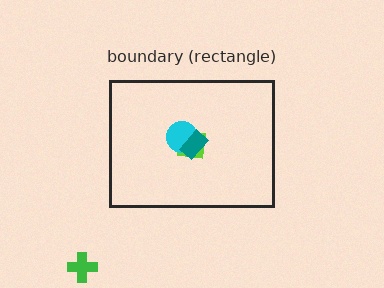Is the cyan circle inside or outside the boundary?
Inside.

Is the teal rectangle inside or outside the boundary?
Inside.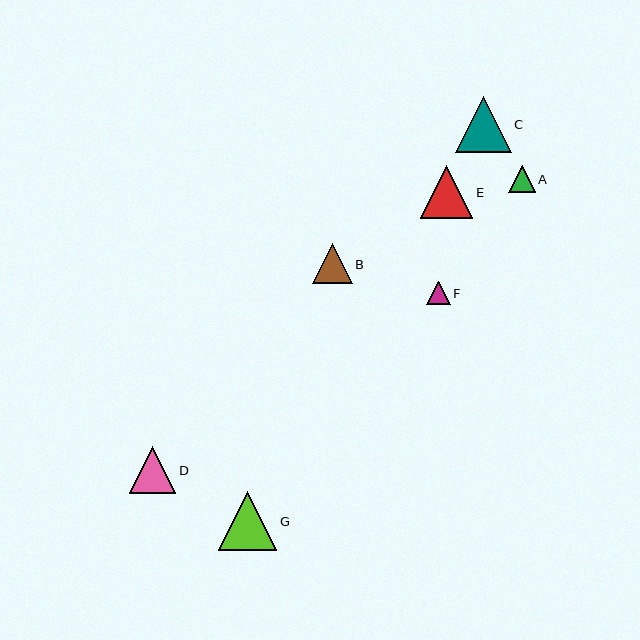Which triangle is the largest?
Triangle G is the largest with a size of approximately 59 pixels.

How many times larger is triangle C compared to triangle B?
Triangle C is approximately 1.4 times the size of triangle B.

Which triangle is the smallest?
Triangle F is the smallest with a size of approximately 23 pixels.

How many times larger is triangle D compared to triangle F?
Triangle D is approximately 2.0 times the size of triangle F.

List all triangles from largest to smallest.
From largest to smallest: G, C, E, D, B, A, F.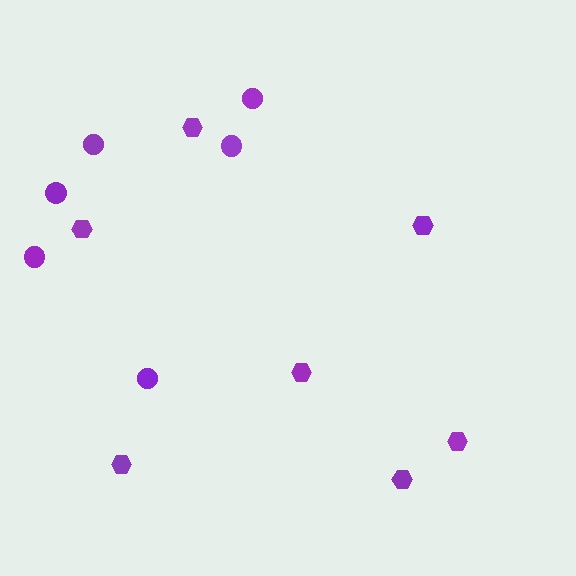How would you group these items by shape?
There are 2 groups: one group of hexagons (7) and one group of circles (6).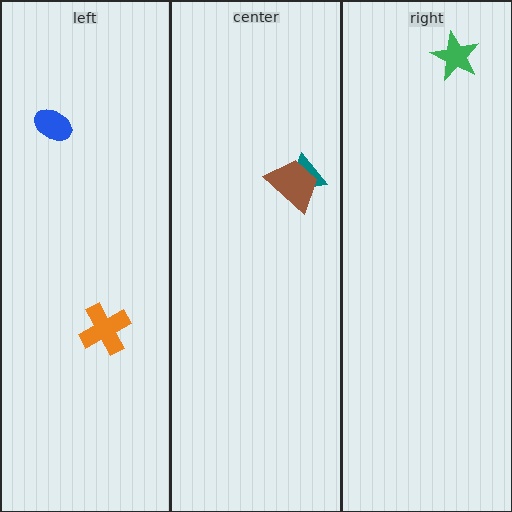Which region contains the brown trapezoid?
The center region.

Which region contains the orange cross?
The left region.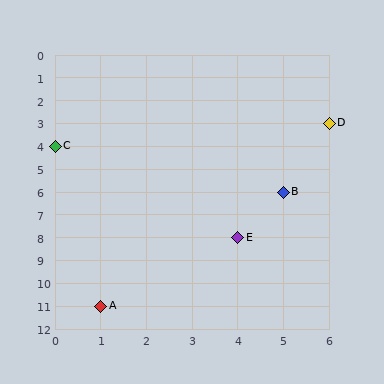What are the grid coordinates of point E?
Point E is at grid coordinates (4, 8).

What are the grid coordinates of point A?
Point A is at grid coordinates (1, 11).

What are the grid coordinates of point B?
Point B is at grid coordinates (5, 6).